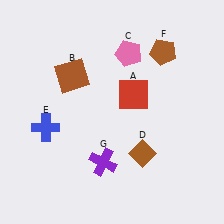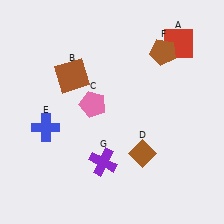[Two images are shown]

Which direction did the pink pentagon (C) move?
The pink pentagon (C) moved down.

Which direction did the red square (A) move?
The red square (A) moved up.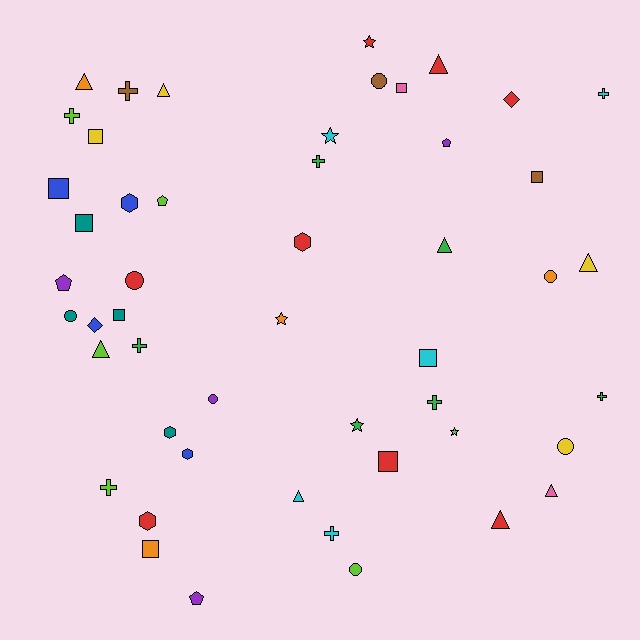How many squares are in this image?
There are 9 squares.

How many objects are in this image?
There are 50 objects.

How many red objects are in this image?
There are 8 red objects.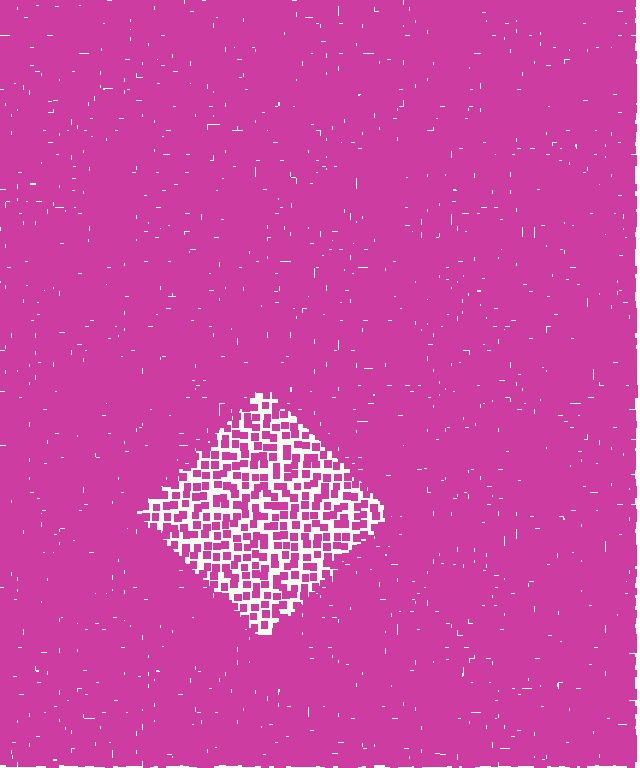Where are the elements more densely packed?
The elements are more densely packed outside the diamond boundary.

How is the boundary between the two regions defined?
The boundary is defined by a change in element density (approximately 2.8x ratio). All elements are the same color, size, and shape.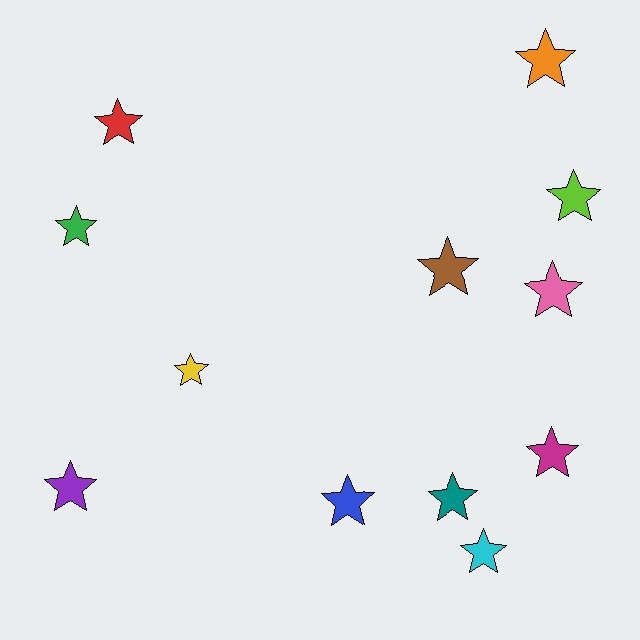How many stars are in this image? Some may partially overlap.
There are 12 stars.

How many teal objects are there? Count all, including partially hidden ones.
There is 1 teal object.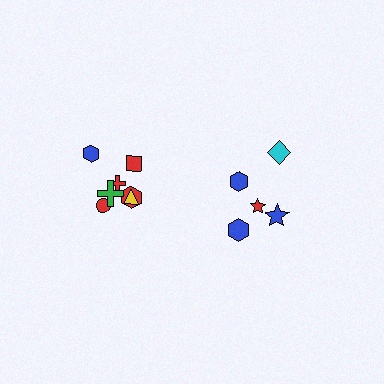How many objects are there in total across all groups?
There are 12 objects.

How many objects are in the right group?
There are 5 objects.